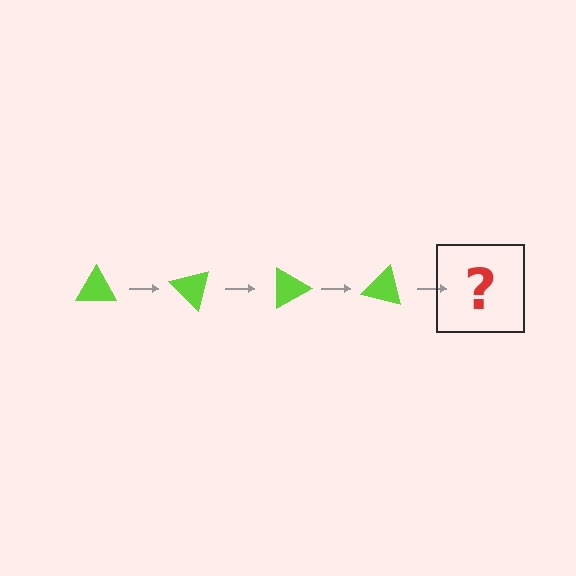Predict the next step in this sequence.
The next step is a lime triangle rotated 180 degrees.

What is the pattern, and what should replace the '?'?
The pattern is that the triangle rotates 45 degrees each step. The '?' should be a lime triangle rotated 180 degrees.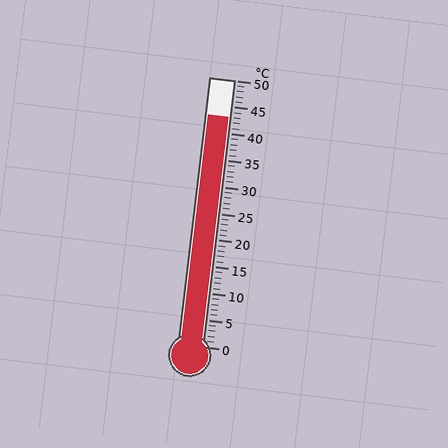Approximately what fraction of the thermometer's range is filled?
The thermometer is filled to approximately 85% of its range.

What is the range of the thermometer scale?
The thermometer scale ranges from 0°C to 50°C.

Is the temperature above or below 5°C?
The temperature is above 5°C.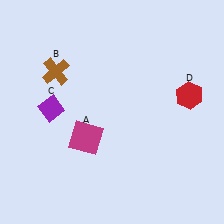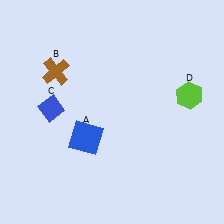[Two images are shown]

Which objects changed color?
A changed from magenta to blue. C changed from purple to blue. D changed from red to lime.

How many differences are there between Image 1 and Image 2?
There are 3 differences between the two images.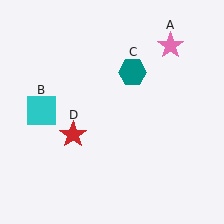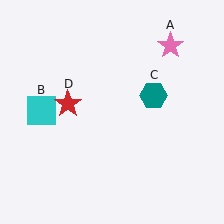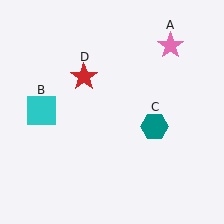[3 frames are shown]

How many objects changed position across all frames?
2 objects changed position: teal hexagon (object C), red star (object D).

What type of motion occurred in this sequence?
The teal hexagon (object C), red star (object D) rotated clockwise around the center of the scene.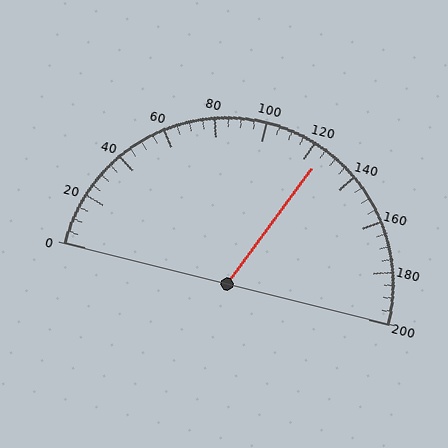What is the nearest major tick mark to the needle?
The nearest major tick mark is 120.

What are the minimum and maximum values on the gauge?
The gauge ranges from 0 to 200.